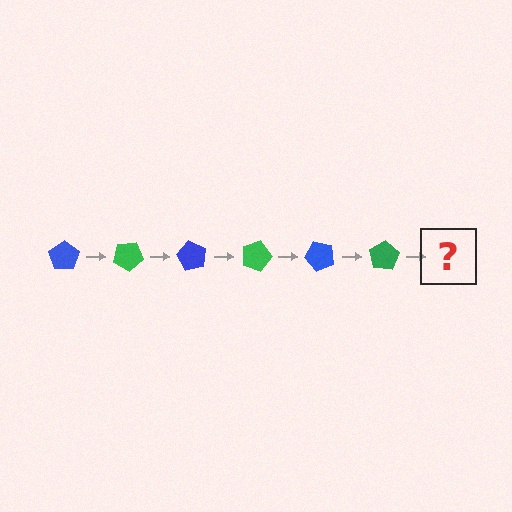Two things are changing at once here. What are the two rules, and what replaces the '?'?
The two rules are that it rotates 30 degrees each step and the color cycles through blue and green. The '?' should be a blue pentagon, rotated 180 degrees from the start.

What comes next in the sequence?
The next element should be a blue pentagon, rotated 180 degrees from the start.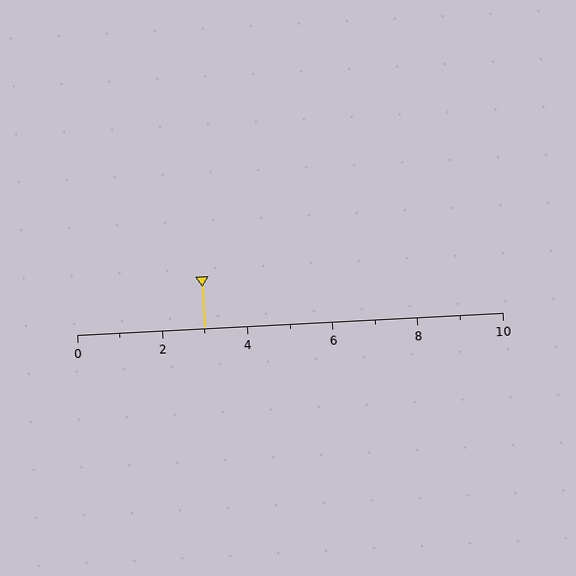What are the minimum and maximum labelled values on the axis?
The axis runs from 0 to 10.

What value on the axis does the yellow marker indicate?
The marker indicates approximately 3.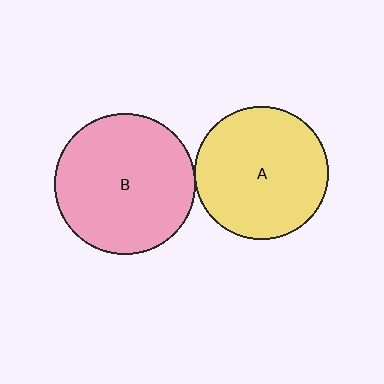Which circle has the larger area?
Circle B (pink).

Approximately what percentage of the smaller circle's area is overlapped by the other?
Approximately 5%.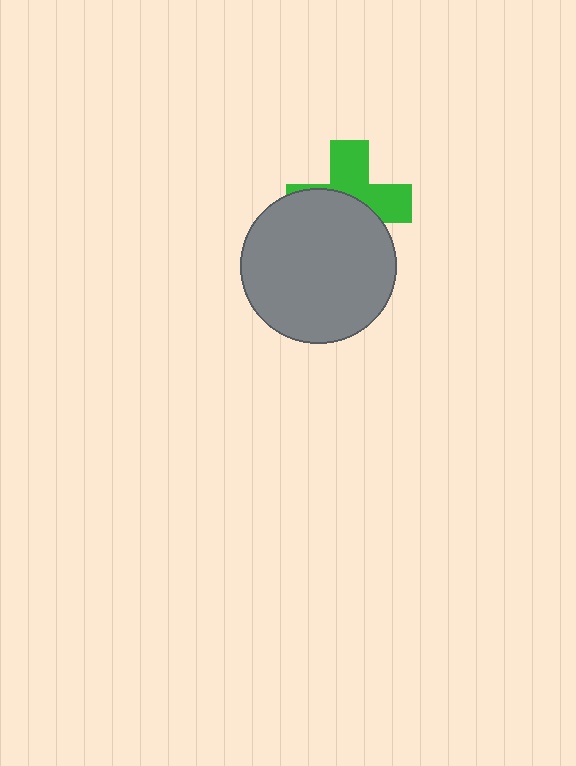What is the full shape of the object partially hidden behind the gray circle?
The partially hidden object is a green cross.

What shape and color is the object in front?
The object in front is a gray circle.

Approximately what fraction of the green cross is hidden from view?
Roughly 52% of the green cross is hidden behind the gray circle.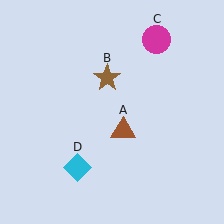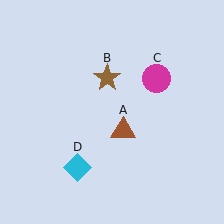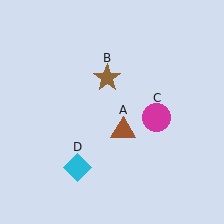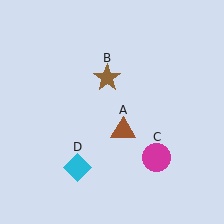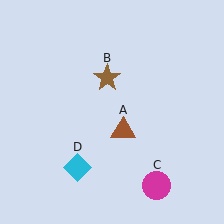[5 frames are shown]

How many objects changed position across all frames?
1 object changed position: magenta circle (object C).